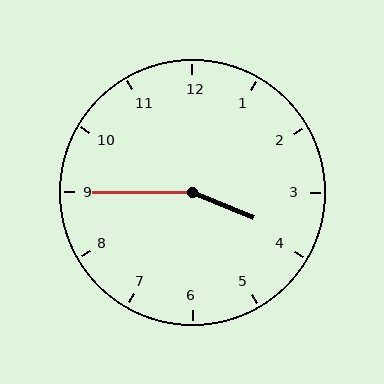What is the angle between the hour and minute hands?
Approximately 158 degrees.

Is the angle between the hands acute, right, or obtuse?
It is obtuse.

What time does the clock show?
3:45.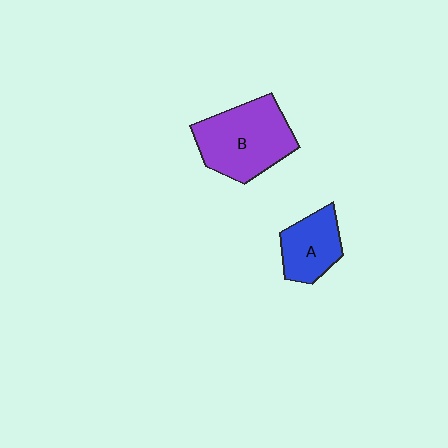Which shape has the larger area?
Shape B (purple).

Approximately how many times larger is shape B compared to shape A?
Approximately 1.7 times.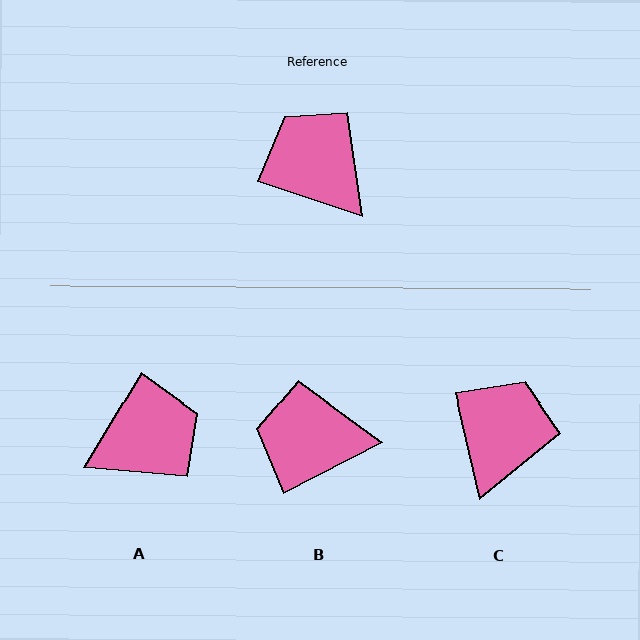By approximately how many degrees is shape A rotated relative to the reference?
Approximately 103 degrees clockwise.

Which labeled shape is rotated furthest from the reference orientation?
A, about 103 degrees away.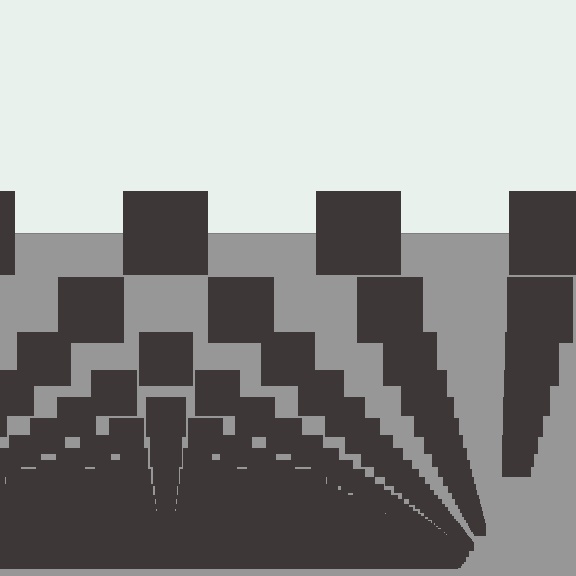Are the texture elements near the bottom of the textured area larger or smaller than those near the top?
Smaller. The gradient is inverted — elements near the bottom are smaller and denser.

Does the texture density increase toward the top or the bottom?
Density increases toward the bottom.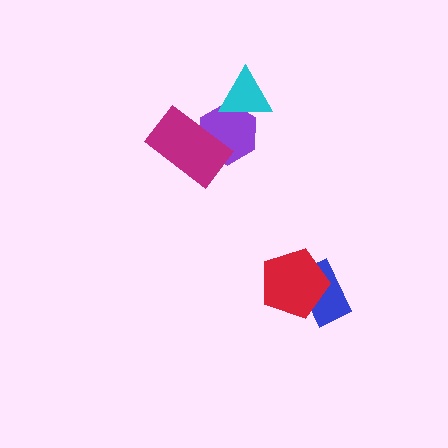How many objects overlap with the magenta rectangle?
1 object overlaps with the magenta rectangle.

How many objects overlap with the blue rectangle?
1 object overlaps with the blue rectangle.